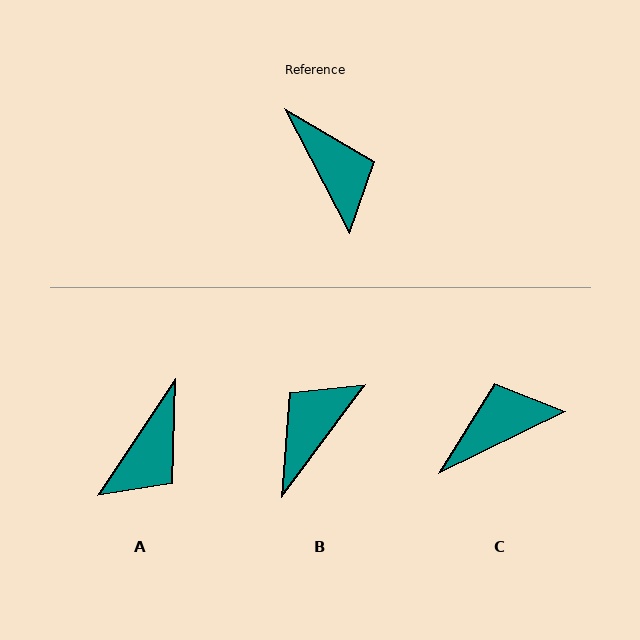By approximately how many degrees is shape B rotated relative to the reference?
Approximately 116 degrees counter-clockwise.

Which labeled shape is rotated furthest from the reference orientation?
B, about 116 degrees away.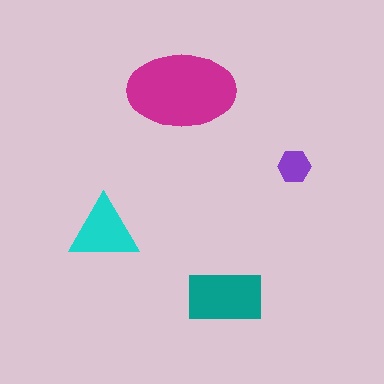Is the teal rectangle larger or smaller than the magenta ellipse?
Smaller.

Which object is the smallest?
The purple hexagon.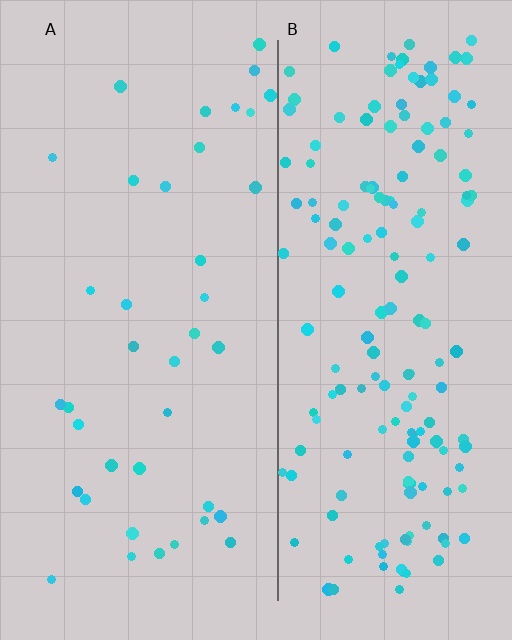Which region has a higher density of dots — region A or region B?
B (the right).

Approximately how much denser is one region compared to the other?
Approximately 4.2× — region B over region A.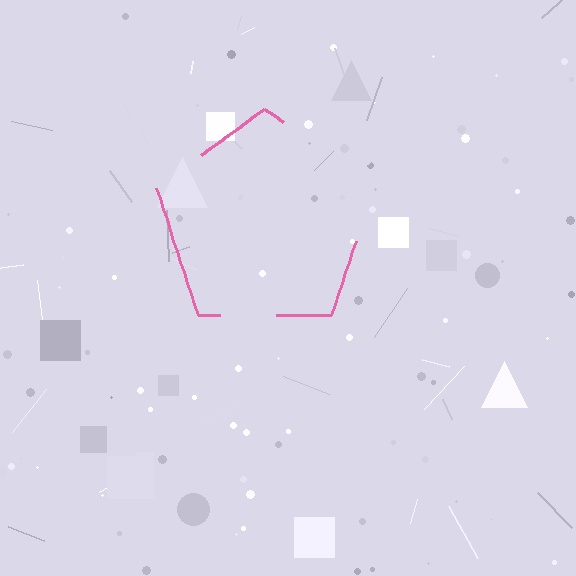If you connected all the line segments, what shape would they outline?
They would outline a pentagon.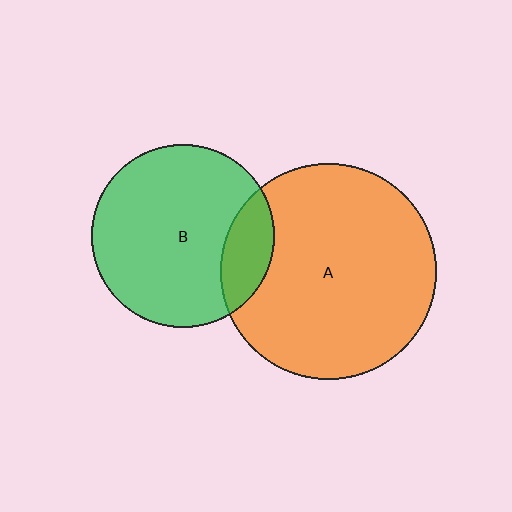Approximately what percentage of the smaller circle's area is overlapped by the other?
Approximately 15%.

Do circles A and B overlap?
Yes.